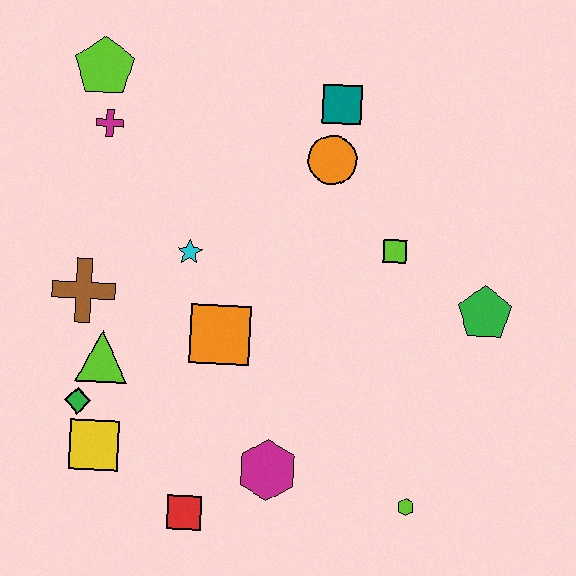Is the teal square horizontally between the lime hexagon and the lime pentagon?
Yes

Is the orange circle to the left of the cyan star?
No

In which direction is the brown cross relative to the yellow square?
The brown cross is above the yellow square.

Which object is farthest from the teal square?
The red square is farthest from the teal square.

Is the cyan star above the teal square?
No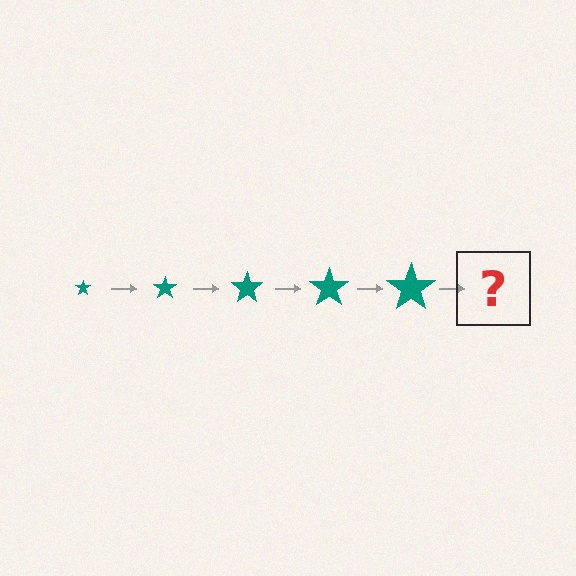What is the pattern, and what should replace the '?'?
The pattern is that the star gets progressively larger each step. The '?' should be a teal star, larger than the previous one.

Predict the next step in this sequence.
The next step is a teal star, larger than the previous one.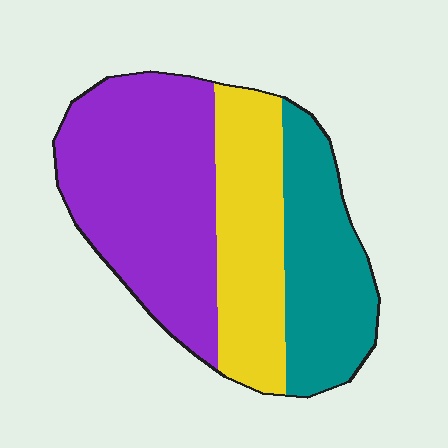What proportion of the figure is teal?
Teal takes up between a sixth and a third of the figure.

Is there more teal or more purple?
Purple.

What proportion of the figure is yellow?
Yellow covers 27% of the figure.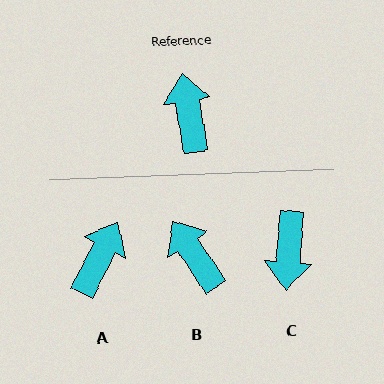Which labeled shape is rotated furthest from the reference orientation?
C, about 166 degrees away.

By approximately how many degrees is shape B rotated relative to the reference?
Approximately 24 degrees counter-clockwise.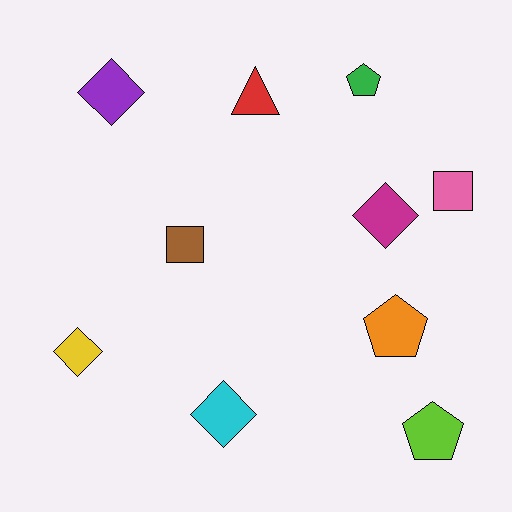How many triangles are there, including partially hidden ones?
There is 1 triangle.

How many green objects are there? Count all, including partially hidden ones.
There is 1 green object.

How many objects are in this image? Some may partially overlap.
There are 10 objects.